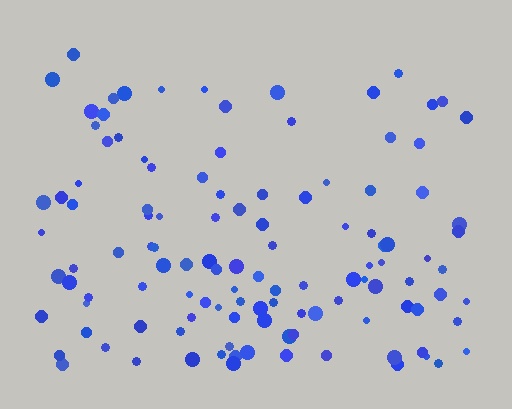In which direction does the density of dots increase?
From top to bottom, with the bottom side densest.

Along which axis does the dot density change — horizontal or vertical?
Vertical.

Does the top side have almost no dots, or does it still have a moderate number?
Still a moderate number, just noticeably fewer than the bottom.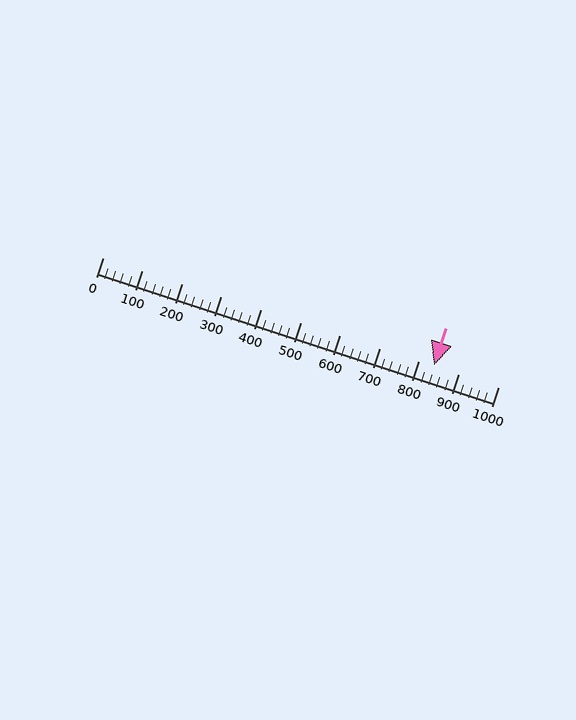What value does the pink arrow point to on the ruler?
The pink arrow points to approximately 838.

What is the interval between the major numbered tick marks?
The major tick marks are spaced 100 units apart.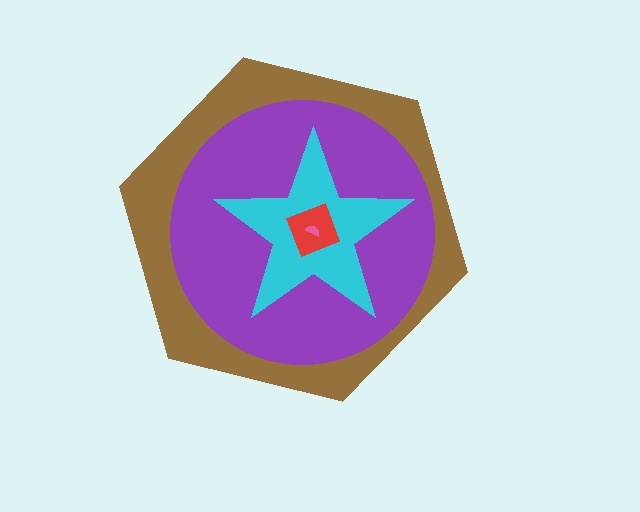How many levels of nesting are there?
5.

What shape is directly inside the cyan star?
The red diamond.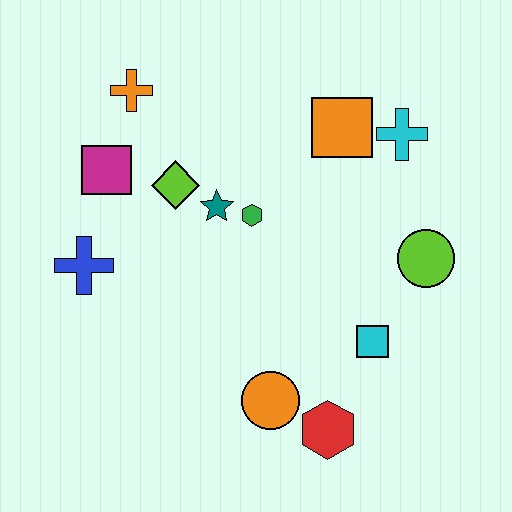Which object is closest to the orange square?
The cyan cross is closest to the orange square.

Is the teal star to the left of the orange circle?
Yes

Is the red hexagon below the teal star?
Yes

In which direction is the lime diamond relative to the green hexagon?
The lime diamond is to the left of the green hexagon.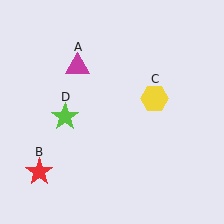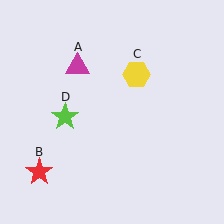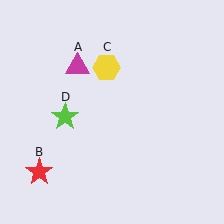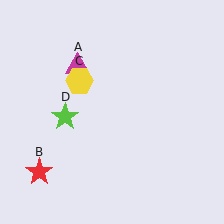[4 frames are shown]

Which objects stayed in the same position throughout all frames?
Magenta triangle (object A) and red star (object B) and lime star (object D) remained stationary.